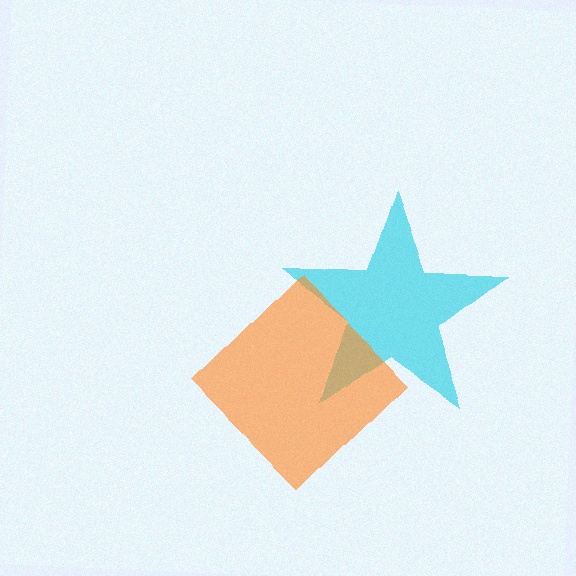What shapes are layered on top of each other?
The layered shapes are: a cyan star, an orange diamond.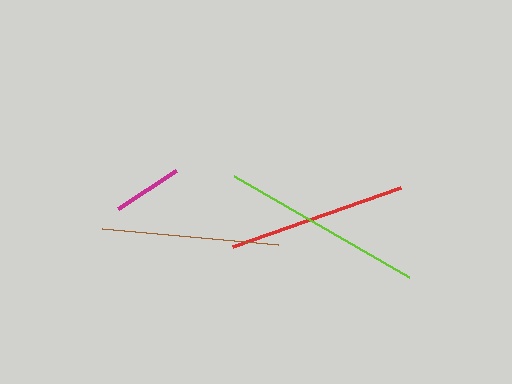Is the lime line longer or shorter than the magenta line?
The lime line is longer than the magenta line.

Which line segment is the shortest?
The magenta line is the shortest at approximately 69 pixels.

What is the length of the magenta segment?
The magenta segment is approximately 69 pixels long.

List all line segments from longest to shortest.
From longest to shortest: lime, red, brown, magenta.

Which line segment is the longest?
The lime line is the longest at approximately 202 pixels.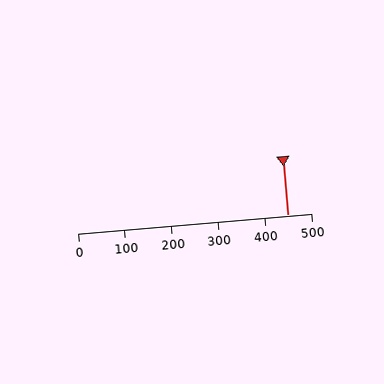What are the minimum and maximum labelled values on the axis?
The axis runs from 0 to 500.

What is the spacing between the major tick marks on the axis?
The major ticks are spaced 100 apart.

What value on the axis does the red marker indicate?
The marker indicates approximately 450.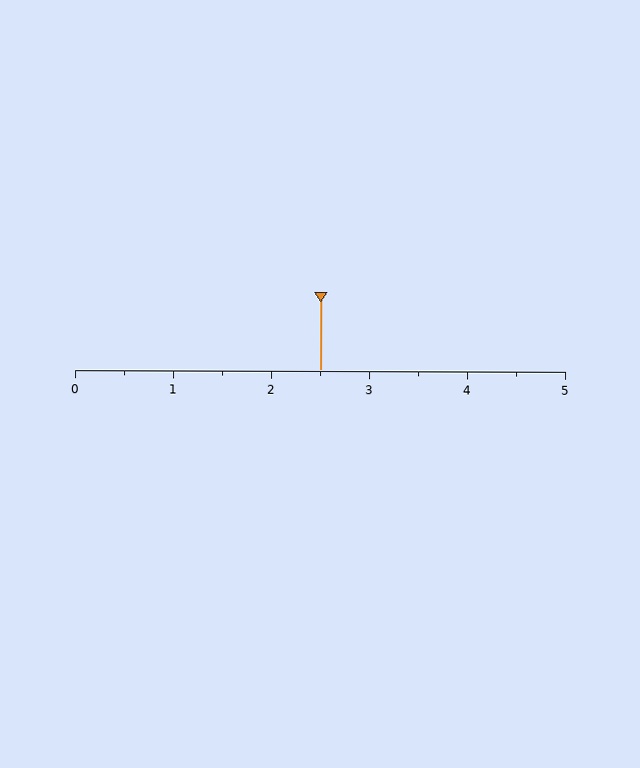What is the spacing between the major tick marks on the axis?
The major ticks are spaced 1 apart.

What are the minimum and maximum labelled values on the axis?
The axis runs from 0 to 5.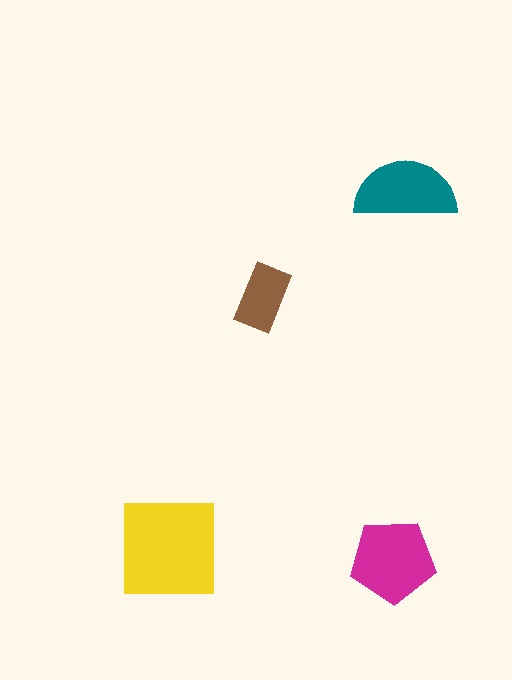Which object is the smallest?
The brown rectangle.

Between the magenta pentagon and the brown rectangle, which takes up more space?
The magenta pentagon.